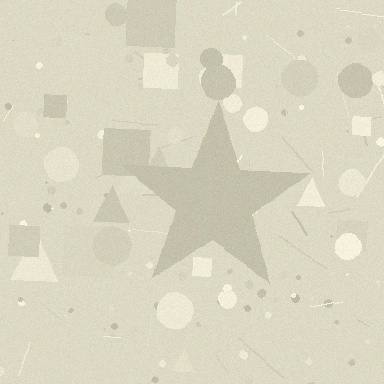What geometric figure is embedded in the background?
A star is embedded in the background.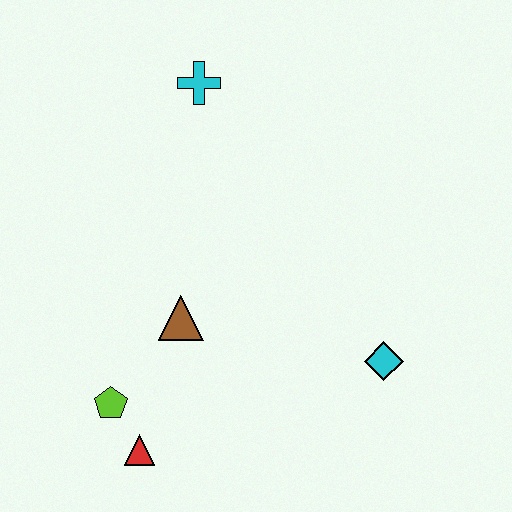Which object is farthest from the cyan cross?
The red triangle is farthest from the cyan cross.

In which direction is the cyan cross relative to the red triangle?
The cyan cross is above the red triangle.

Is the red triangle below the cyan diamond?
Yes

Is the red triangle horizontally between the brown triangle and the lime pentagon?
Yes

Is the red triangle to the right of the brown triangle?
No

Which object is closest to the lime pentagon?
The red triangle is closest to the lime pentagon.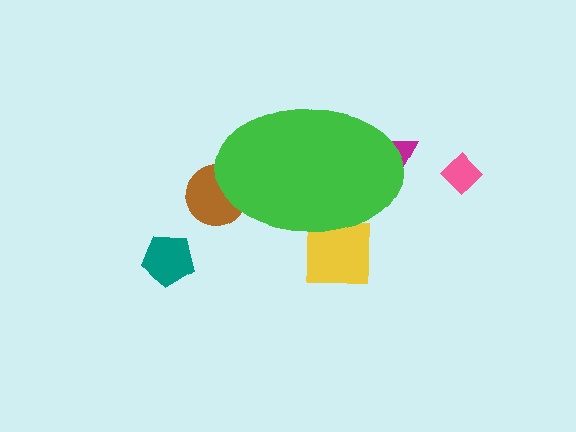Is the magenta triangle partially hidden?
Yes, the magenta triangle is partially hidden behind the green ellipse.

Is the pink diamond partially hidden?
No, the pink diamond is fully visible.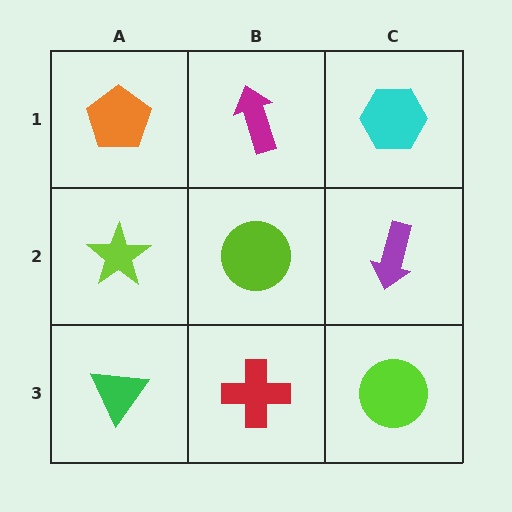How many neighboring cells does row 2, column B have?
4.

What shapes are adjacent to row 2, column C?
A cyan hexagon (row 1, column C), a lime circle (row 3, column C), a lime circle (row 2, column B).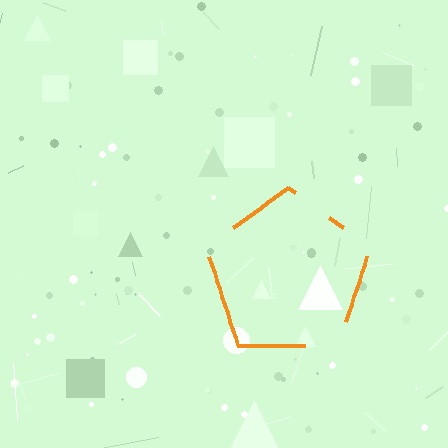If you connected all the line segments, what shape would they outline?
They would outline a pentagon.